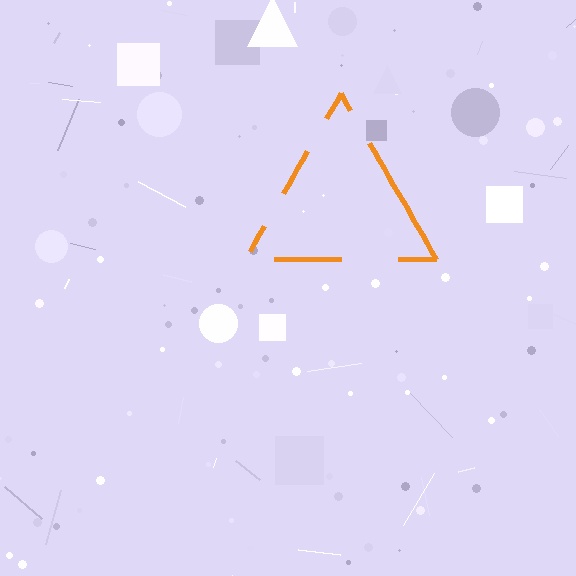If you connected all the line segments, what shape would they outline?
They would outline a triangle.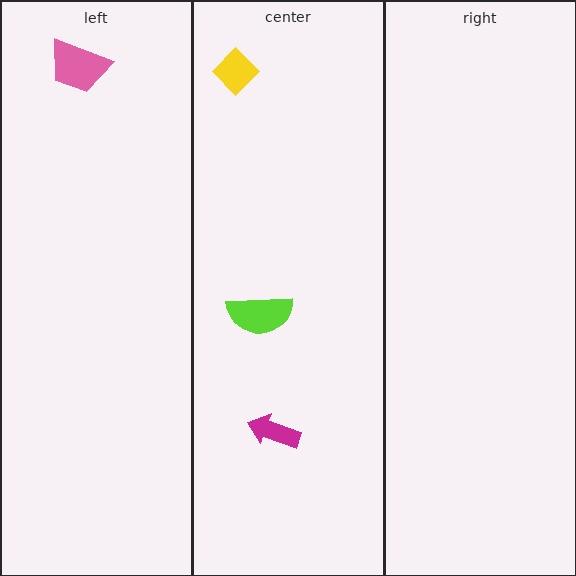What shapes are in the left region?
The pink trapezoid.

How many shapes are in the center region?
3.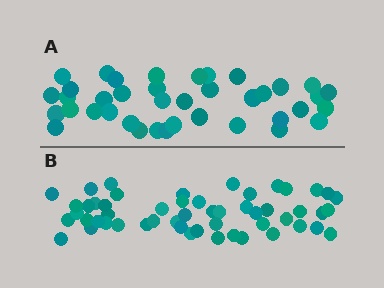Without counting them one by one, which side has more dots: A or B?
Region B (the bottom region) has more dots.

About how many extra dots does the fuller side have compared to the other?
Region B has approximately 15 more dots than region A.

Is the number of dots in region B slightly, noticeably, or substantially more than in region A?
Region B has noticeably more, but not dramatically so. The ratio is roughly 1.4 to 1.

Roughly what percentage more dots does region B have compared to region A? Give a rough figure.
About 35% more.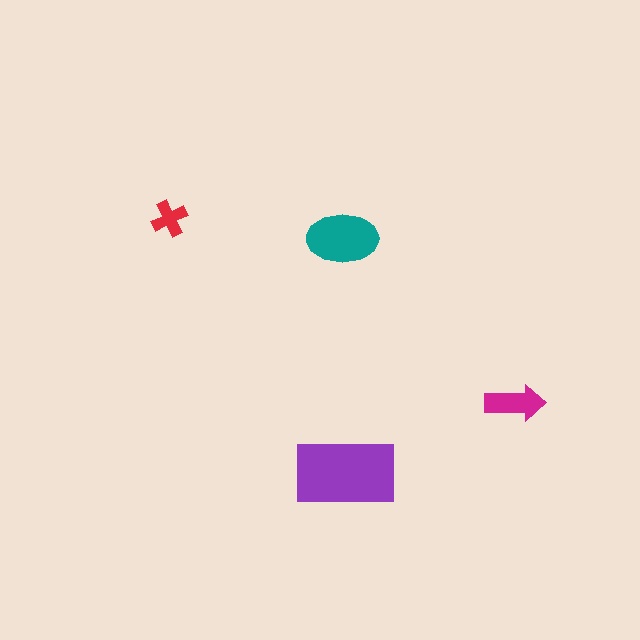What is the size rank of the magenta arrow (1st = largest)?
3rd.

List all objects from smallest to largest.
The red cross, the magenta arrow, the teal ellipse, the purple rectangle.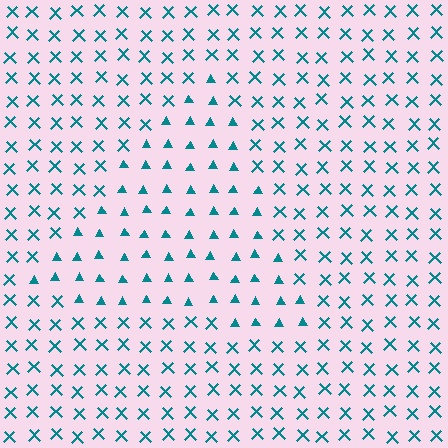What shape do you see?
I see a triangle.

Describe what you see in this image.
The image is filled with small teal elements arranged in a uniform grid. A triangle-shaped region contains triangles, while the surrounding area contains X marks. The boundary is defined purely by the change in element shape.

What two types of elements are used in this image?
The image uses triangles inside the triangle region and X marks outside it.